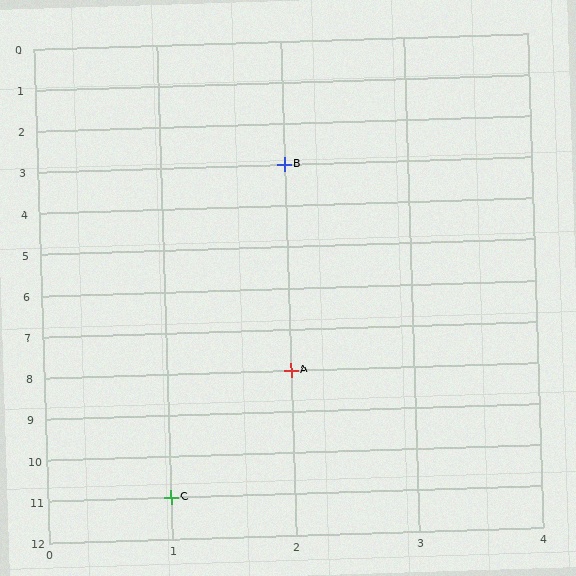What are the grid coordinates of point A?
Point A is at grid coordinates (2, 8).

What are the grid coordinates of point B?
Point B is at grid coordinates (2, 3).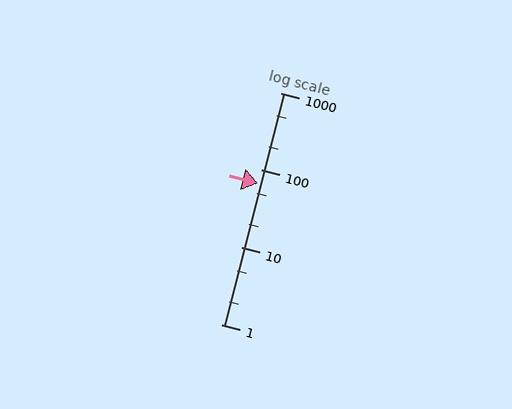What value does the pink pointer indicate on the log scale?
The pointer indicates approximately 67.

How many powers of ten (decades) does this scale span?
The scale spans 3 decades, from 1 to 1000.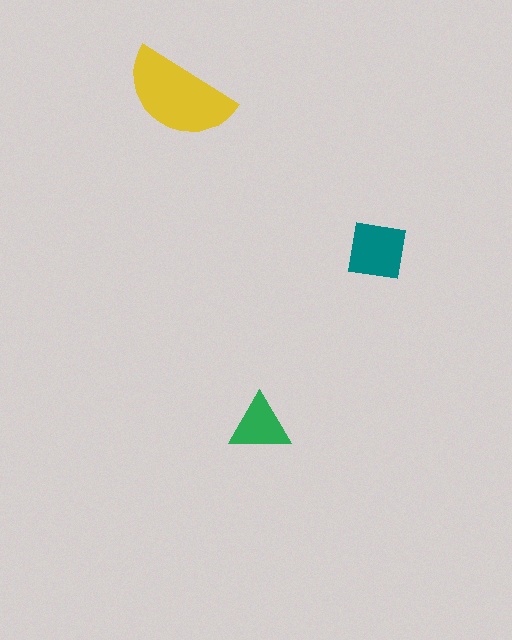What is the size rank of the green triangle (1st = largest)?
3rd.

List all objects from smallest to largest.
The green triangle, the teal square, the yellow semicircle.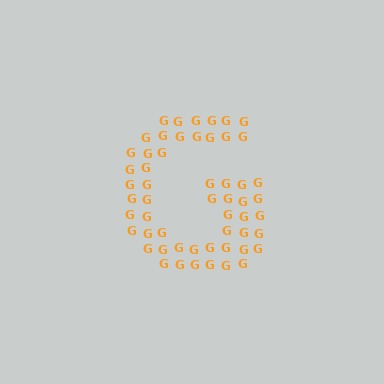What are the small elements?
The small elements are letter G's.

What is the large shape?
The large shape is the letter G.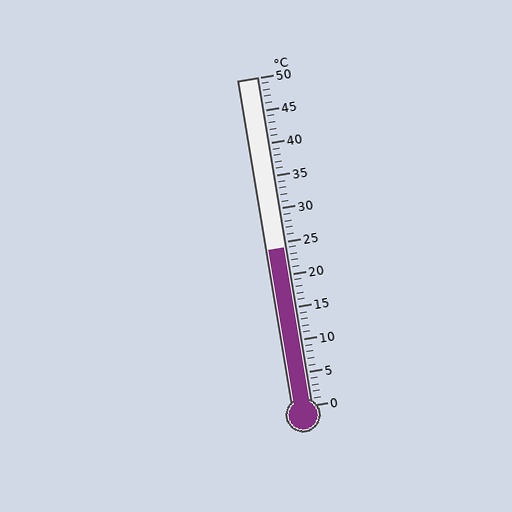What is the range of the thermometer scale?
The thermometer scale ranges from 0°C to 50°C.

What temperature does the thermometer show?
The thermometer shows approximately 24°C.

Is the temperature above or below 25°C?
The temperature is below 25°C.